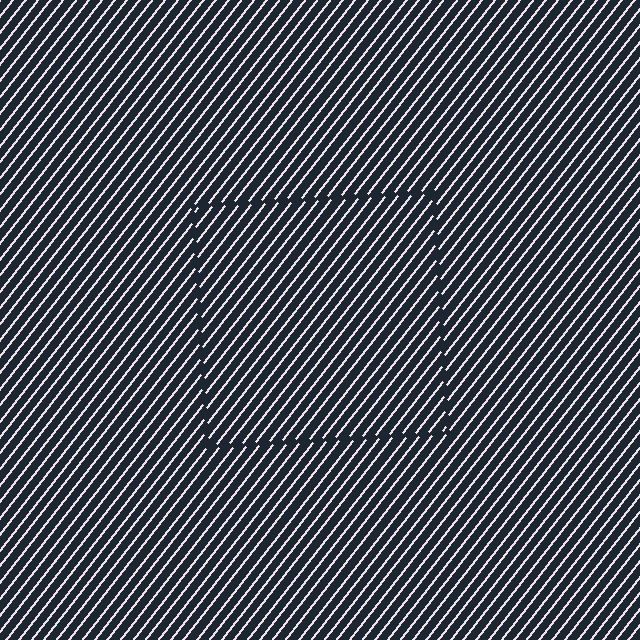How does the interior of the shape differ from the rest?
The interior of the shape contains the same grating, shifted by half a period — the contour is defined by the phase discontinuity where line-ends from the inner and outer gratings abut.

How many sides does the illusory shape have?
4 sides — the line-ends trace a square.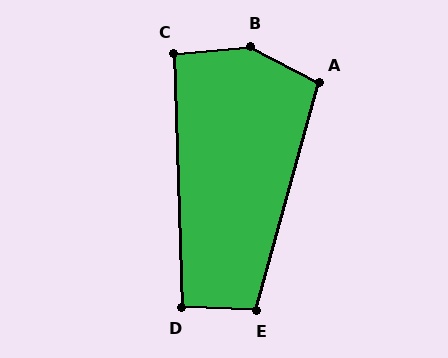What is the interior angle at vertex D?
Approximately 94 degrees (approximately right).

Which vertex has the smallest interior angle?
C, at approximately 93 degrees.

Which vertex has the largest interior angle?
B, at approximately 147 degrees.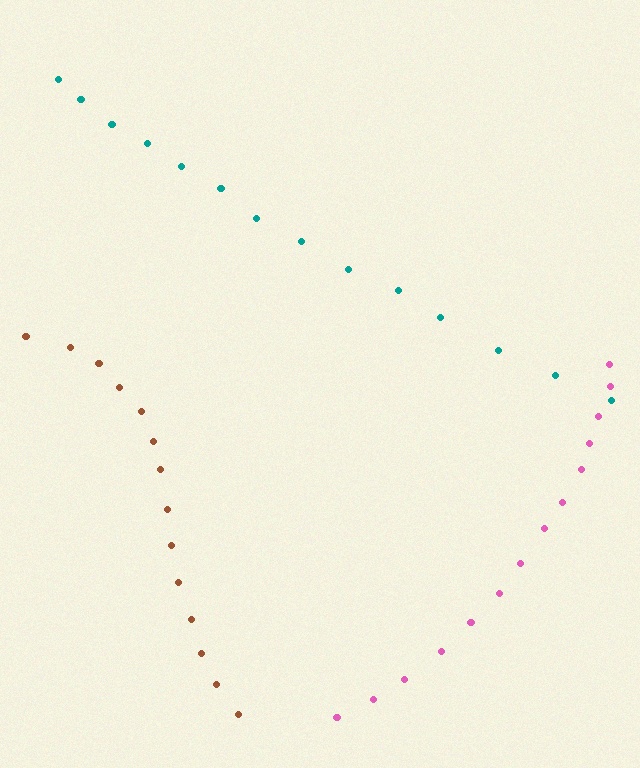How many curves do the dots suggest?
There are 3 distinct paths.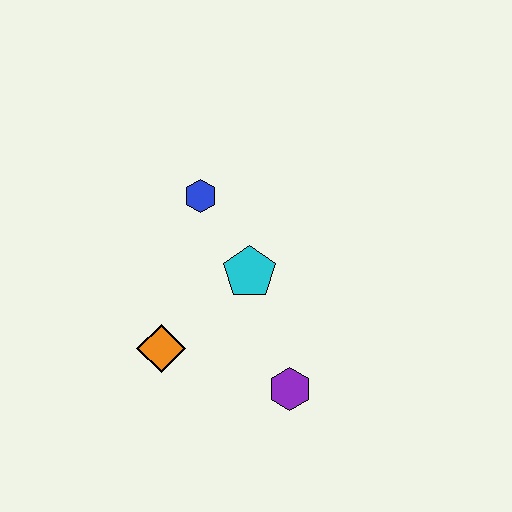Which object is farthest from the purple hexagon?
The blue hexagon is farthest from the purple hexagon.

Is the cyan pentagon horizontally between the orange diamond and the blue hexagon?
No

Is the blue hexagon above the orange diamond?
Yes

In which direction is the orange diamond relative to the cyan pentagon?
The orange diamond is to the left of the cyan pentagon.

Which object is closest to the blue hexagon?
The cyan pentagon is closest to the blue hexagon.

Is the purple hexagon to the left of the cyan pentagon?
No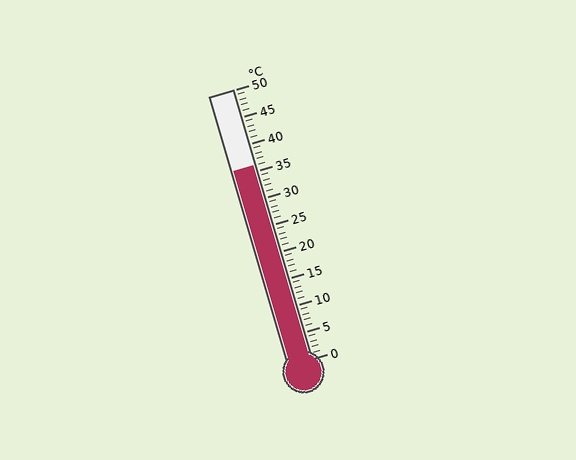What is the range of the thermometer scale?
The thermometer scale ranges from 0°C to 50°C.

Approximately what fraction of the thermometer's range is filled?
The thermometer is filled to approximately 70% of its range.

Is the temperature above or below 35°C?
The temperature is above 35°C.